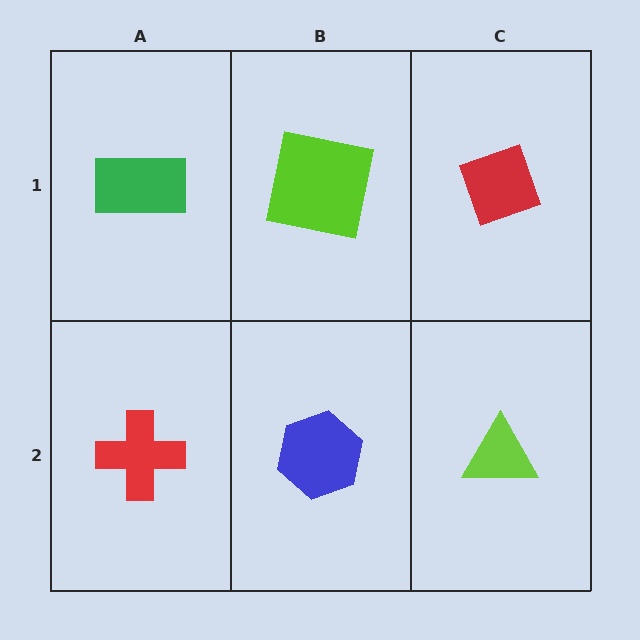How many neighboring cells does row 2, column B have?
3.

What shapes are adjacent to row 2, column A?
A green rectangle (row 1, column A), a blue hexagon (row 2, column B).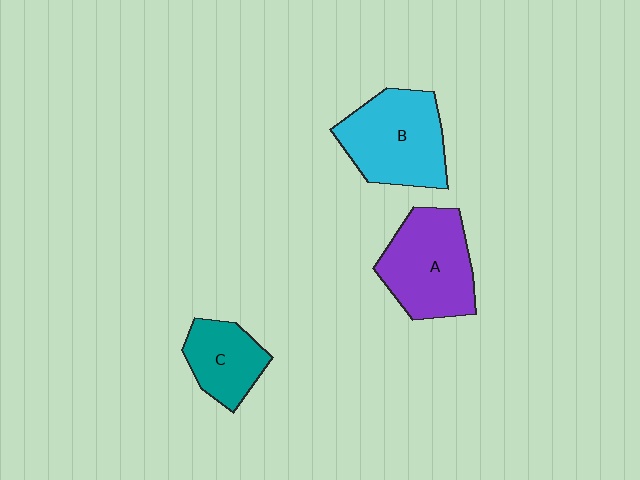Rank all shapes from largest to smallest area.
From largest to smallest: B (cyan), A (purple), C (teal).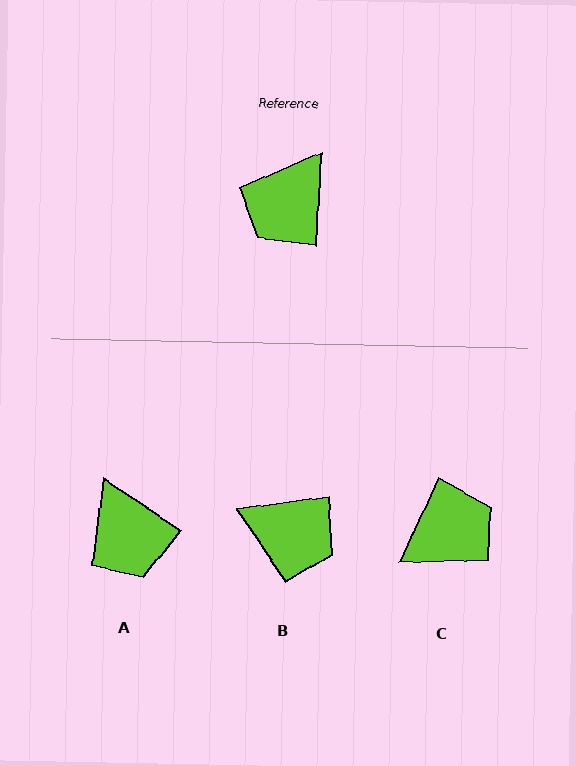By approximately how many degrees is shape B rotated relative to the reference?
Approximately 101 degrees counter-clockwise.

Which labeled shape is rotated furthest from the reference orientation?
C, about 158 degrees away.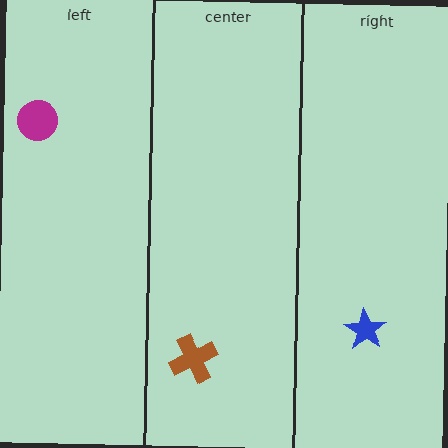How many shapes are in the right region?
1.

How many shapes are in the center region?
1.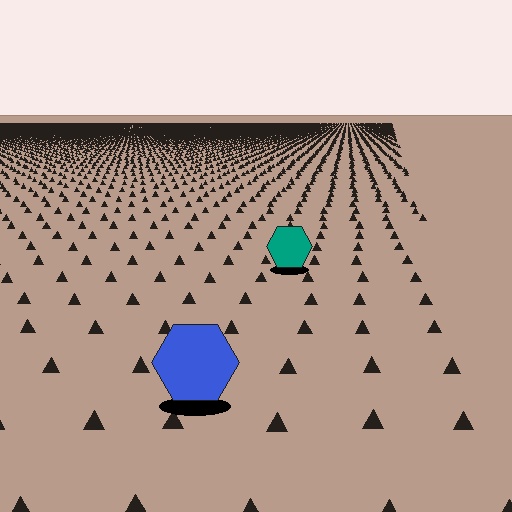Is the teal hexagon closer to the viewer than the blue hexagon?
No. The blue hexagon is closer — you can tell from the texture gradient: the ground texture is coarser near it.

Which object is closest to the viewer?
The blue hexagon is closest. The texture marks near it are larger and more spread out.